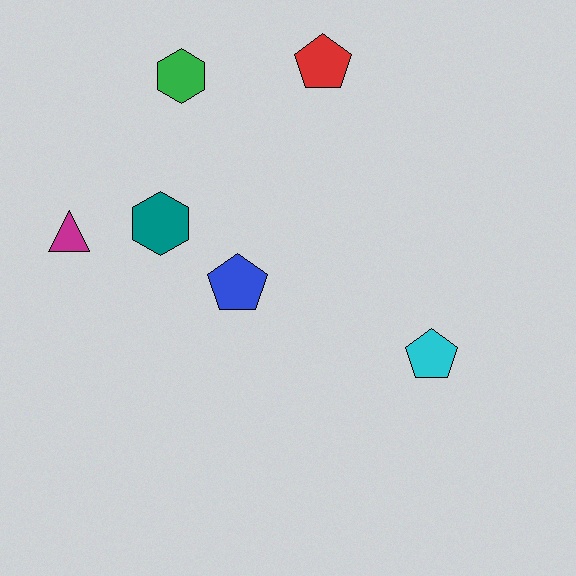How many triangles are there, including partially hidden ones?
There is 1 triangle.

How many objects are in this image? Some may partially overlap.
There are 6 objects.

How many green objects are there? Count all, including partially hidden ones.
There is 1 green object.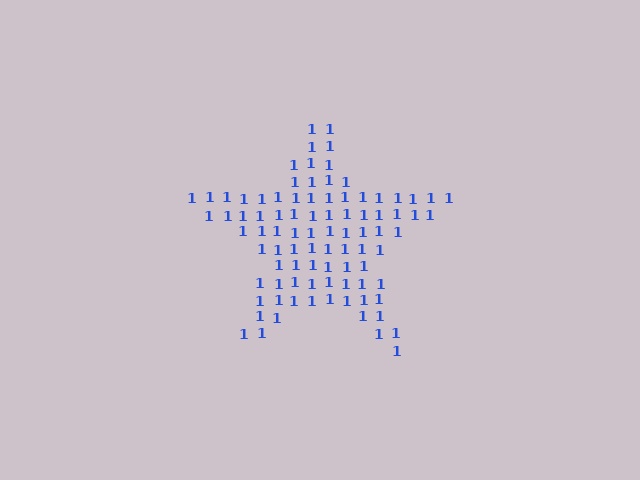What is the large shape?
The large shape is a star.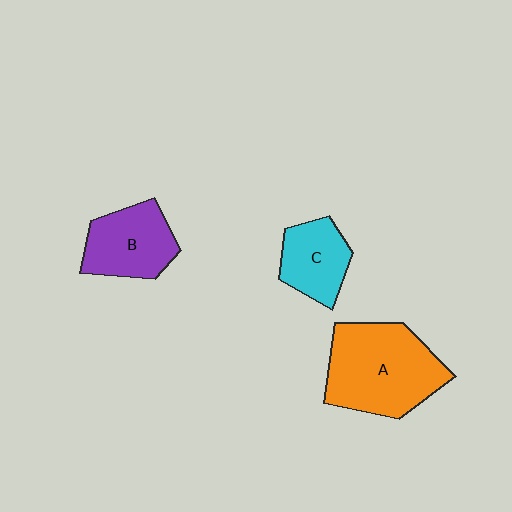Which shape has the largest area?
Shape A (orange).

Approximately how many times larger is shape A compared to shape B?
Approximately 1.6 times.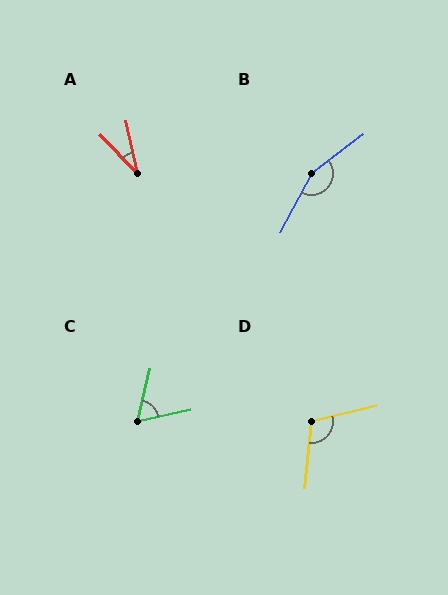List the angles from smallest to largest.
A (32°), C (65°), D (109°), B (156°).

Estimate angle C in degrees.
Approximately 65 degrees.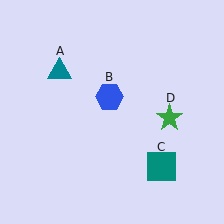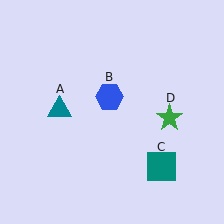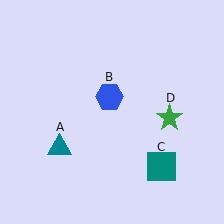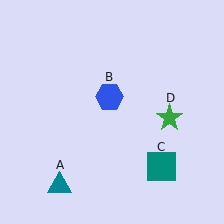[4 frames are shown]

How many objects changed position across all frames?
1 object changed position: teal triangle (object A).